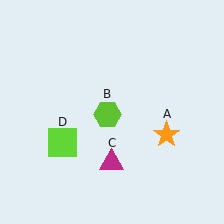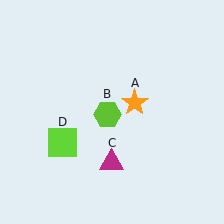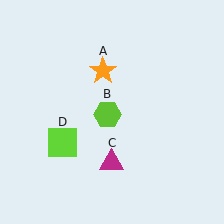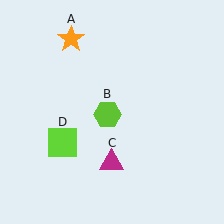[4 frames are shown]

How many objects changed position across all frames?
1 object changed position: orange star (object A).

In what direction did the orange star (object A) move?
The orange star (object A) moved up and to the left.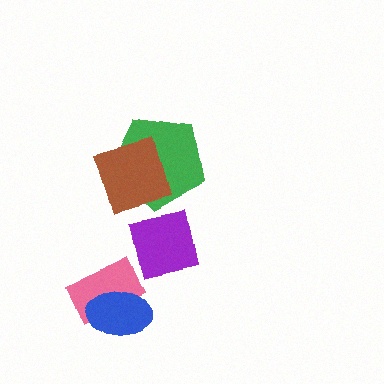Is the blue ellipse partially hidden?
No, no other shape covers it.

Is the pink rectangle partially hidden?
Yes, it is partially covered by another shape.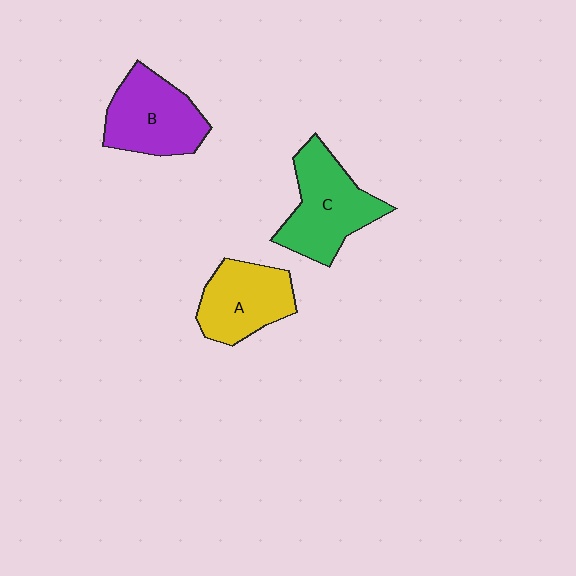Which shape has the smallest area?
Shape A (yellow).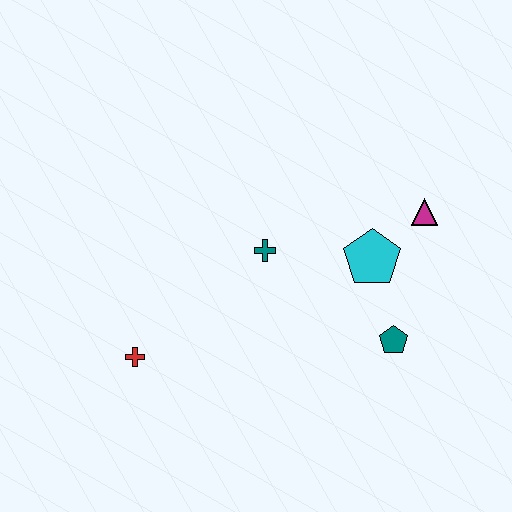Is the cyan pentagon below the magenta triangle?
Yes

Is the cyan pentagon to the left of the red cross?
No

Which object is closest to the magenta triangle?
The cyan pentagon is closest to the magenta triangle.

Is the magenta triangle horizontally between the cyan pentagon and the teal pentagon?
No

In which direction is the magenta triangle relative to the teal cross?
The magenta triangle is to the right of the teal cross.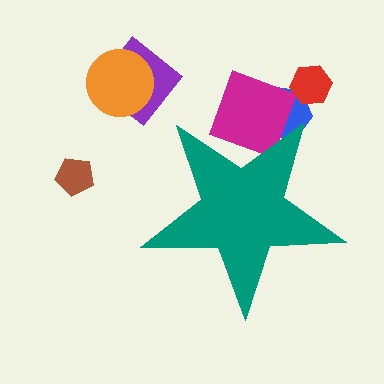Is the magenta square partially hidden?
Yes, the magenta square is partially hidden behind the teal star.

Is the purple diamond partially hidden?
No, the purple diamond is fully visible.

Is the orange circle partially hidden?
No, the orange circle is fully visible.